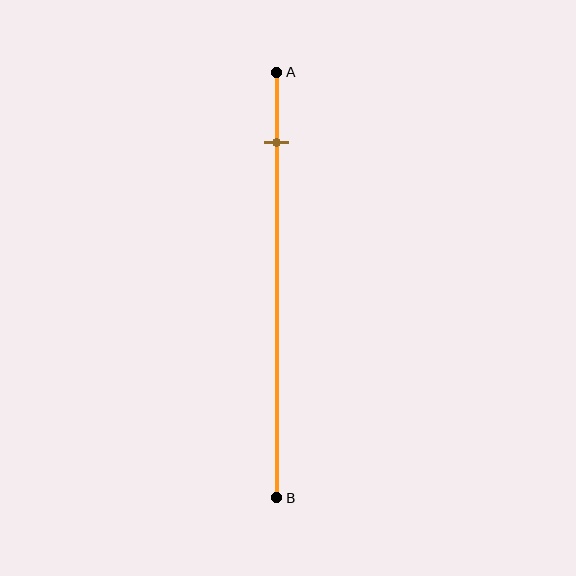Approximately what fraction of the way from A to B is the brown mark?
The brown mark is approximately 15% of the way from A to B.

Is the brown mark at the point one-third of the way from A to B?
No, the mark is at about 15% from A, not at the 33% one-third point.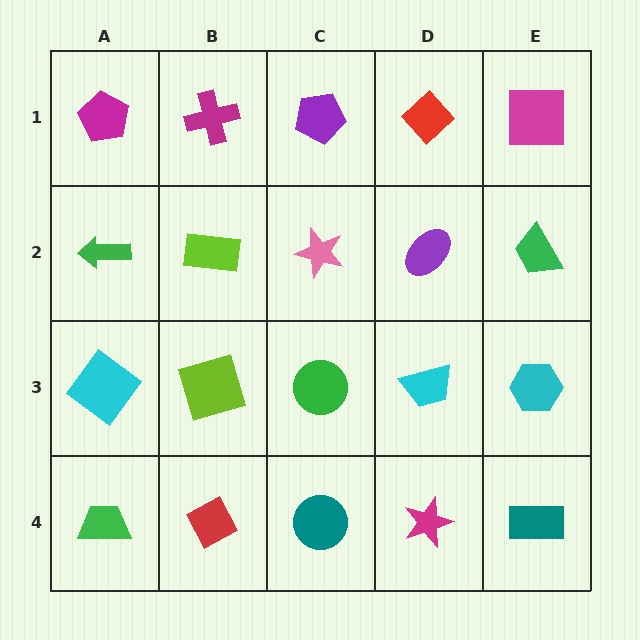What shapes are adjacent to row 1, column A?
A green arrow (row 2, column A), a magenta cross (row 1, column B).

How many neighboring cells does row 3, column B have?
4.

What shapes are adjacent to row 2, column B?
A magenta cross (row 1, column B), a lime square (row 3, column B), a green arrow (row 2, column A), a pink star (row 2, column C).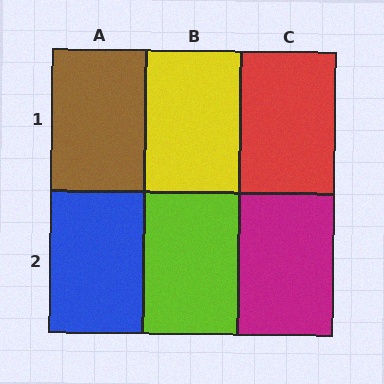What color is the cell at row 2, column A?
Blue.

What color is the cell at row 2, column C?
Magenta.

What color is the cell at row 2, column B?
Lime.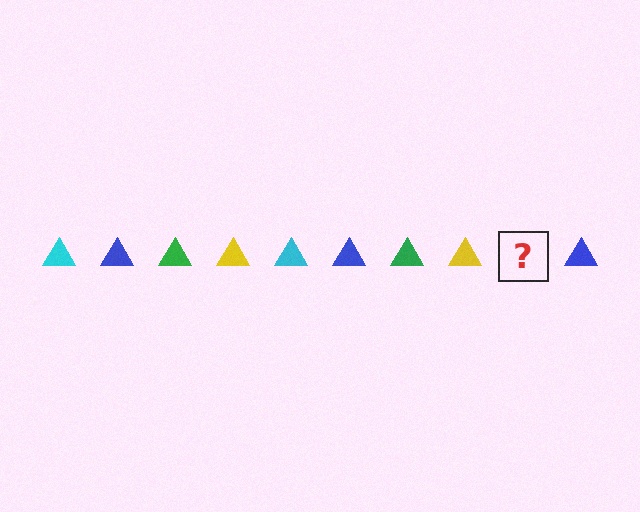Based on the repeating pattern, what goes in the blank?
The blank should be a cyan triangle.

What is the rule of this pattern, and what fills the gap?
The rule is that the pattern cycles through cyan, blue, green, yellow triangles. The gap should be filled with a cyan triangle.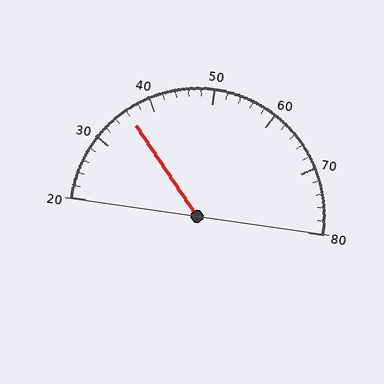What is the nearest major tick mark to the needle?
The nearest major tick mark is 40.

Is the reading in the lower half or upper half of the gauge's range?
The reading is in the lower half of the range (20 to 80).